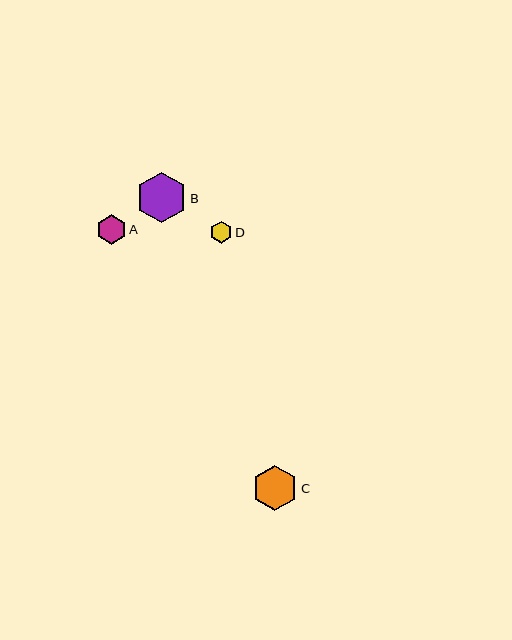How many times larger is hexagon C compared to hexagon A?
Hexagon C is approximately 1.6 times the size of hexagon A.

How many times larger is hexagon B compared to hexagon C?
Hexagon B is approximately 1.1 times the size of hexagon C.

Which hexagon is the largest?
Hexagon B is the largest with a size of approximately 51 pixels.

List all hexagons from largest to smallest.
From largest to smallest: B, C, A, D.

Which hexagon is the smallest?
Hexagon D is the smallest with a size of approximately 22 pixels.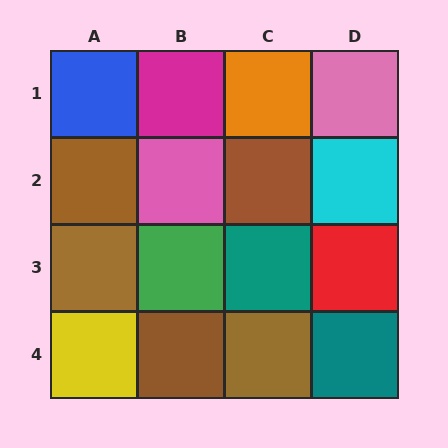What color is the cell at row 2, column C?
Brown.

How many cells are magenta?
1 cell is magenta.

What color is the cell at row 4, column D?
Teal.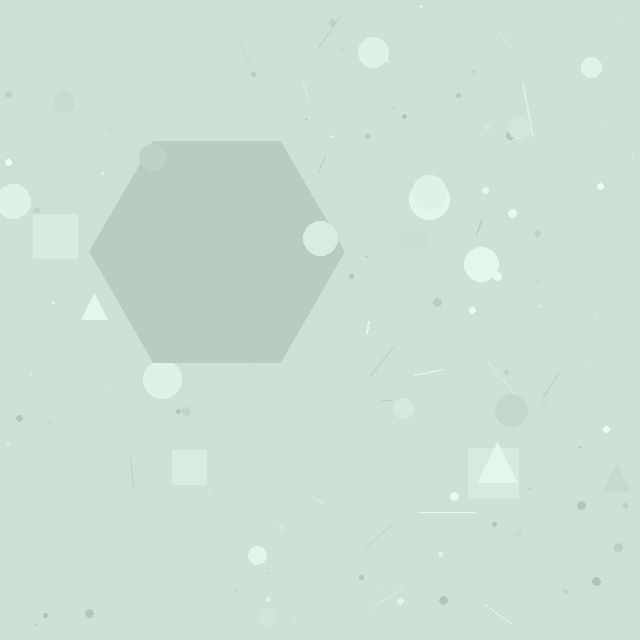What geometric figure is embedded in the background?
A hexagon is embedded in the background.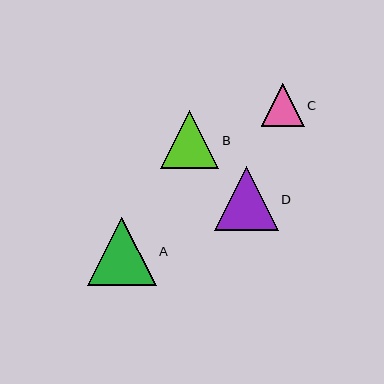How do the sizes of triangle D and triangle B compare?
Triangle D and triangle B are approximately the same size.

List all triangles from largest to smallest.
From largest to smallest: A, D, B, C.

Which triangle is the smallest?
Triangle C is the smallest with a size of approximately 43 pixels.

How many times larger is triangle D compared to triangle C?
Triangle D is approximately 1.5 times the size of triangle C.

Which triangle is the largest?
Triangle A is the largest with a size of approximately 69 pixels.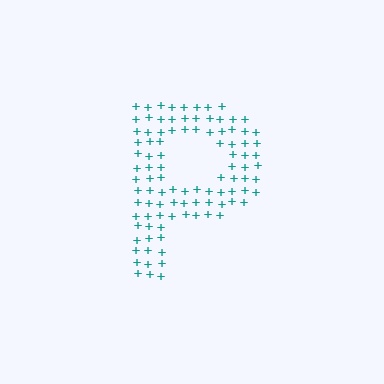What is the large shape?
The large shape is the letter P.